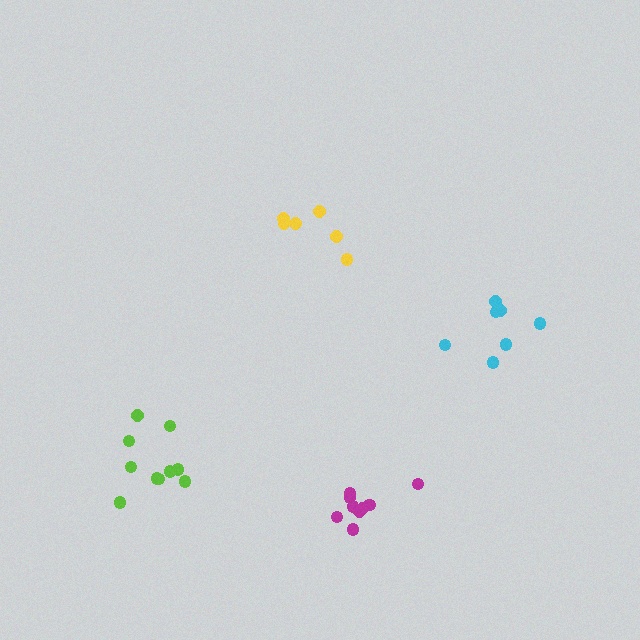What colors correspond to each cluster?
The clusters are colored: lime, yellow, cyan, magenta.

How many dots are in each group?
Group 1: 10 dots, Group 2: 6 dots, Group 3: 7 dots, Group 4: 9 dots (32 total).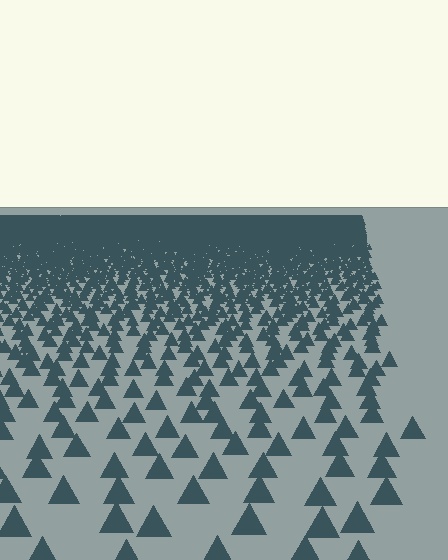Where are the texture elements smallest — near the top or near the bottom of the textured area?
Near the top.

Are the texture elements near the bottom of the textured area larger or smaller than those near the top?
Larger. Near the bottom, elements are closer to the viewer and appear at a bigger on-screen size.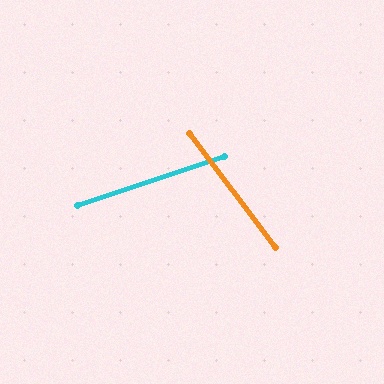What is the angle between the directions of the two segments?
Approximately 71 degrees.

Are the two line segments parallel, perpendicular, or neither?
Neither parallel nor perpendicular — they differ by about 71°.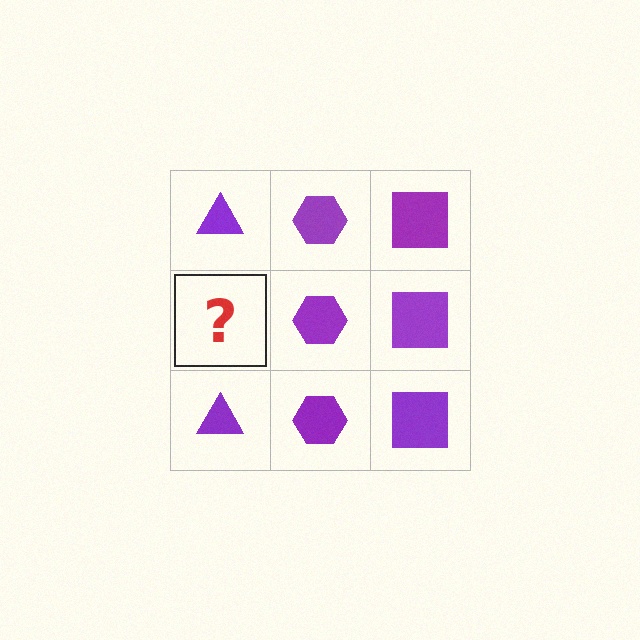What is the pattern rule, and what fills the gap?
The rule is that each column has a consistent shape. The gap should be filled with a purple triangle.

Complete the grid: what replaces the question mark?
The question mark should be replaced with a purple triangle.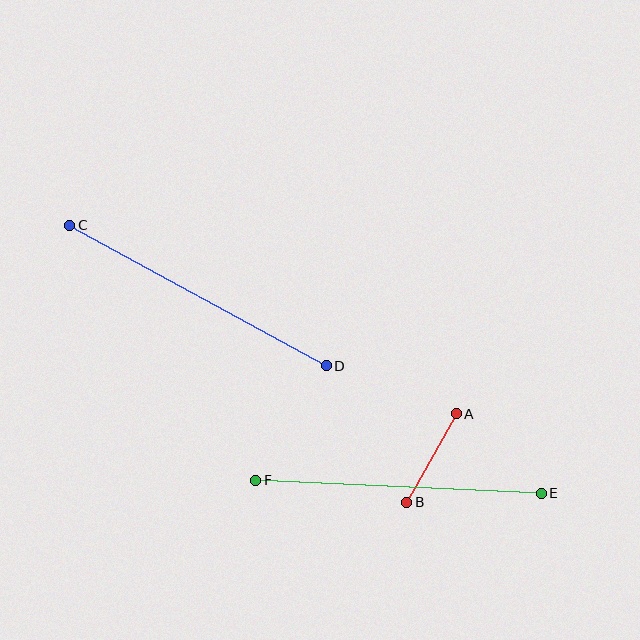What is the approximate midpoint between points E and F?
The midpoint is at approximately (398, 487) pixels.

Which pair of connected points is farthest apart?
Points C and D are farthest apart.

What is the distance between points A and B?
The distance is approximately 102 pixels.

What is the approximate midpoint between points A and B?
The midpoint is at approximately (431, 458) pixels.